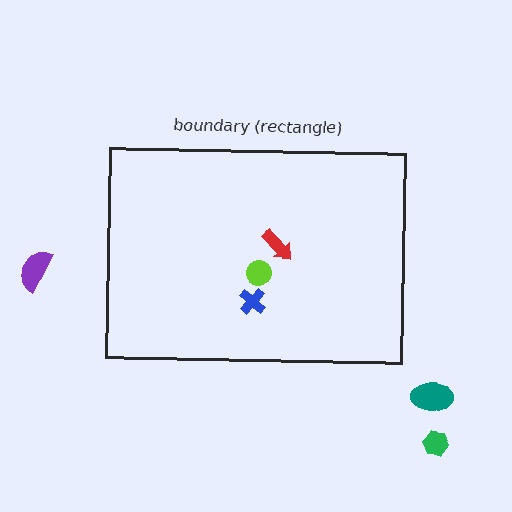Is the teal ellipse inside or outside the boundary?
Outside.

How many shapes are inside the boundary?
3 inside, 3 outside.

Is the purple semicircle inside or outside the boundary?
Outside.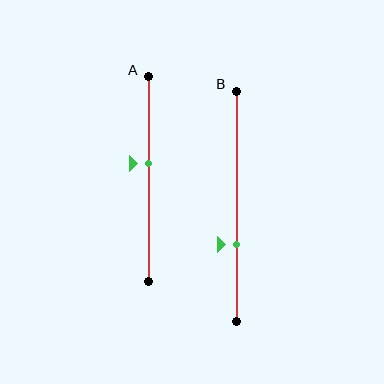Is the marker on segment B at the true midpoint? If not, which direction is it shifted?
No, the marker on segment B is shifted downward by about 16% of the segment length.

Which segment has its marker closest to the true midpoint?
Segment A has its marker closest to the true midpoint.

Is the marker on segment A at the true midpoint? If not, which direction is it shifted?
No, the marker on segment A is shifted upward by about 8% of the segment length.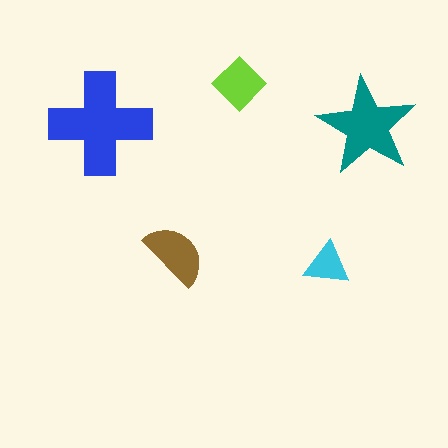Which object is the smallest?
The cyan triangle.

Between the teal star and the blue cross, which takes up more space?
The blue cross.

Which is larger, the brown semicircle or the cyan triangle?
The brown semicircle.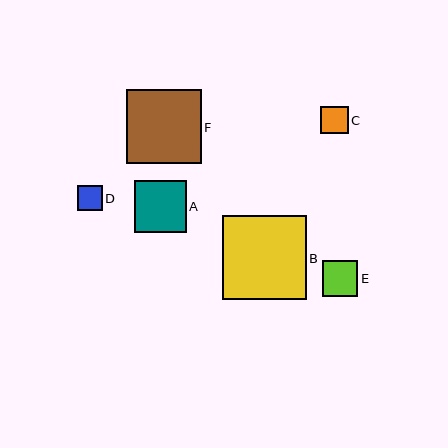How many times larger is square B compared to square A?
Square B is approximately 1.6 times the size of square A.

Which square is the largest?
Square B is the largest with a size of approximately 84 pixels.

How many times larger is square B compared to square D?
Square B is approximately 3.3 times the size of square D.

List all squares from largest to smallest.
From largest to smallest: B, F, A, E, C, D.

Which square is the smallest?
Square D is the smallest with a size of approximately 25 pixels.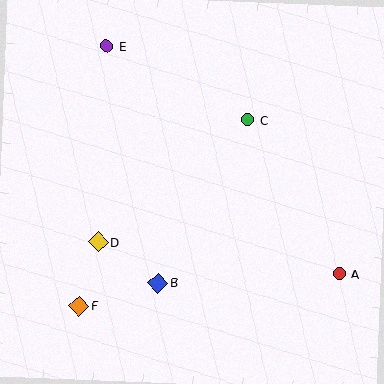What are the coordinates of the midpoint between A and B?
The midpoint between A and B is at (249, 278).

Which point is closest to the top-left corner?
Point E is closest to the top-left corner.